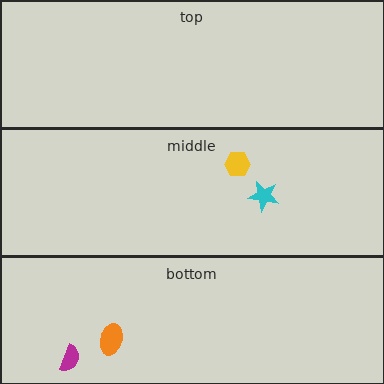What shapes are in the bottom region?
The magenta semicircle, the orange ellipse.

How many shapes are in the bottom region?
2.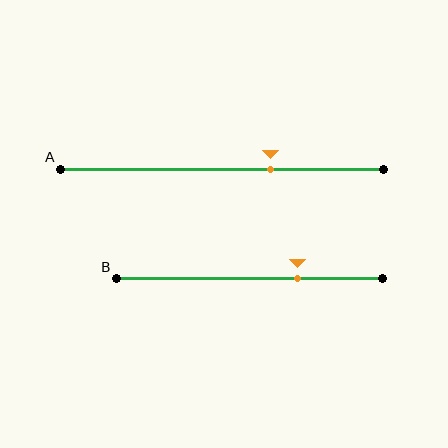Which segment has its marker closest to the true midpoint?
Segment A has its marker closest to the true midpoint.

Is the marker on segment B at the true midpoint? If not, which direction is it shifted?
No, the marker on segment B is shifted to the right by about 18% of the segment length.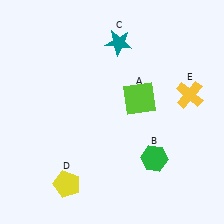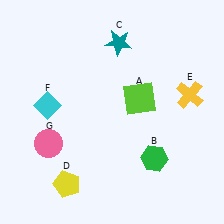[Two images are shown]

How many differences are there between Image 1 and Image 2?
There are 2 differences between the two images.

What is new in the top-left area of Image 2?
A cyan diamond (F) was added in the top-left area of Image 2.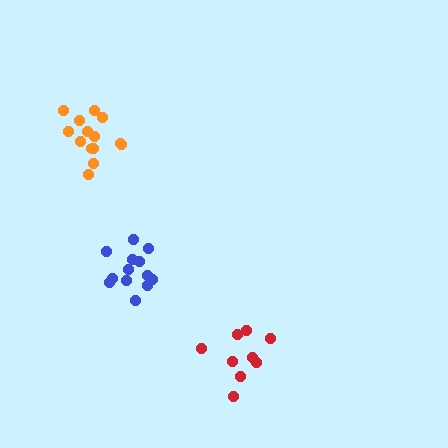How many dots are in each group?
Group 1: 13 dots, Group 2: 9 dots, Group 3: 14 dots (36 total).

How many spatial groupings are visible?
There are 3 spatial groupings.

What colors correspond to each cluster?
The clusters are colored: blue, red, orange.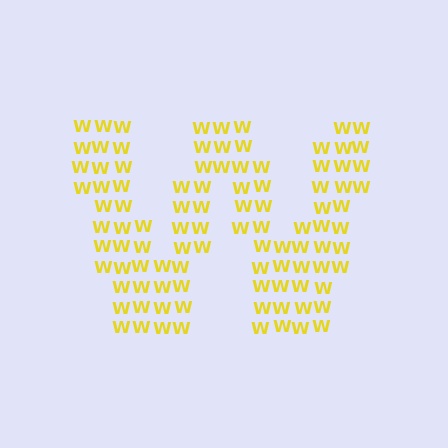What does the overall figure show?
The overall figure shows the letter W.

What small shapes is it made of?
It is made of small letter W's.